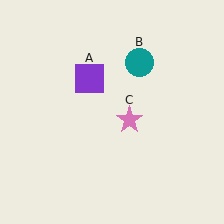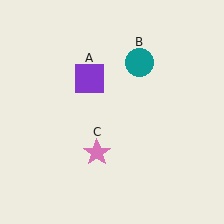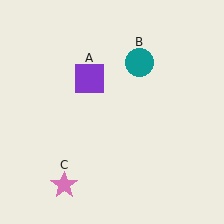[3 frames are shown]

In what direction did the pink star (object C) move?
The pink star (object C) moved down and to the left.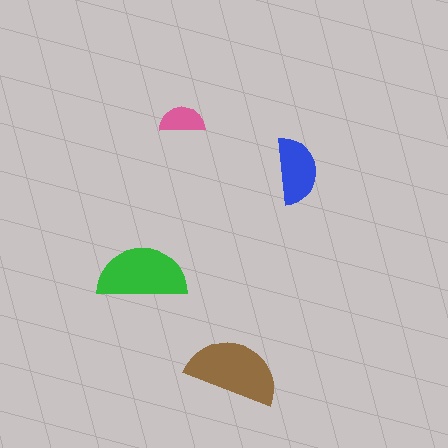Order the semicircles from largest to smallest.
the brown one, the green one, the blue one, the pink one.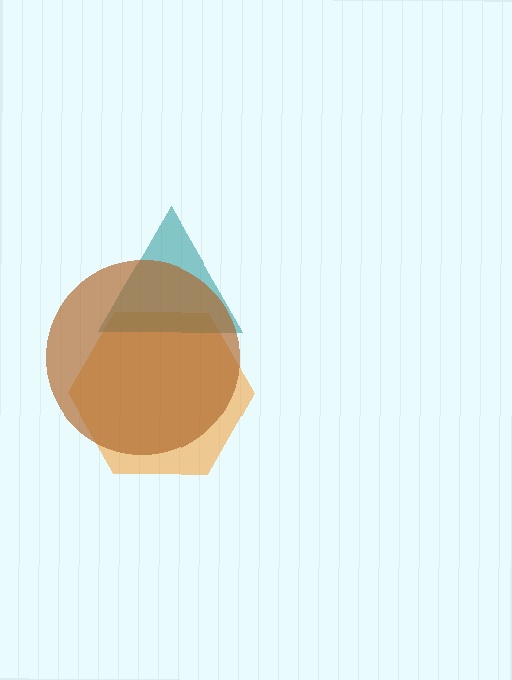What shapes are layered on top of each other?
The layered shapes are: an orange hexagon, a teal triangle, a brown circle.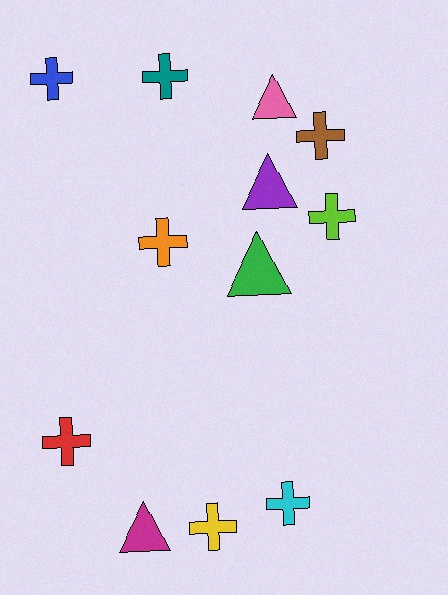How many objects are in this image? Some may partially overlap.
There are 12 objects.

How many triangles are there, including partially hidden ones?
There are 4 triangles.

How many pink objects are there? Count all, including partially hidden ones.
There is 1 pink object.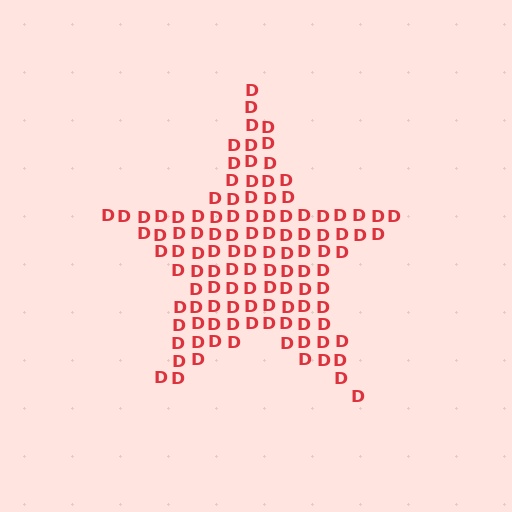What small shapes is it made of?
It is made of small letter D's.